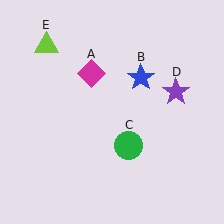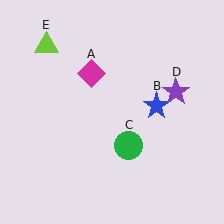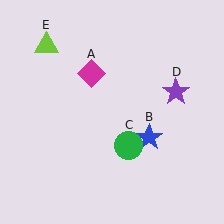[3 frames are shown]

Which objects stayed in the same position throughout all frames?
Magenta diamond (object A) and green circle (object C) and purple star (object D) and lime triangle (object E) remained stationary.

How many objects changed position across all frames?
1 object changed position: blue star (object B).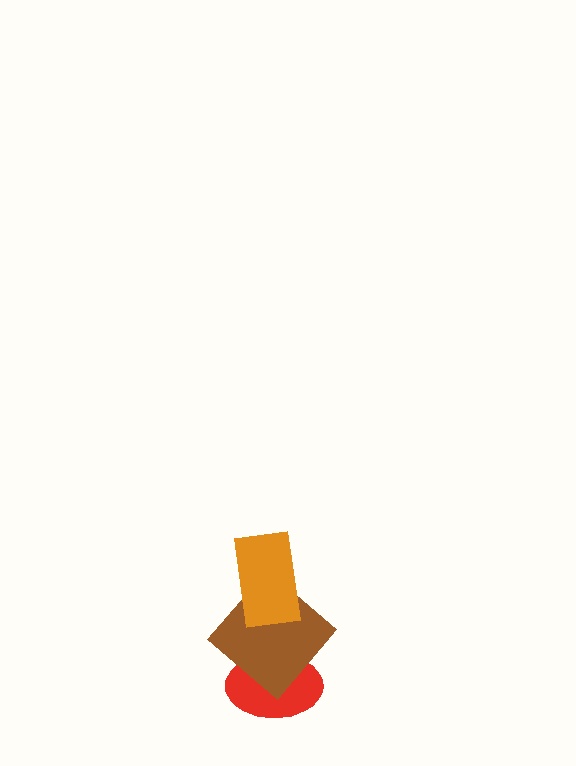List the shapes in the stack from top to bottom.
From top to bottom: the orange rectangle, the brown diamond, the red ellipse.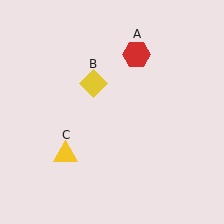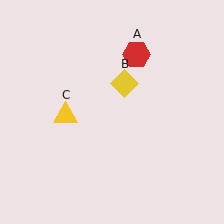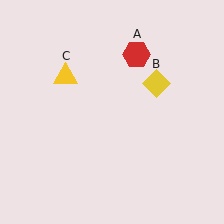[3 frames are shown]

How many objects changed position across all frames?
2 objects changed position: yellow diamond (object B), yellow triangle (object C).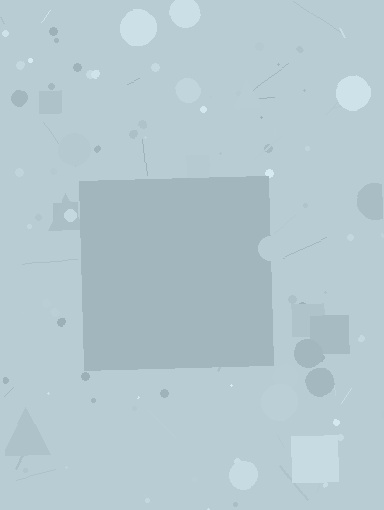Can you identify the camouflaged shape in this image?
The camouflaged shape is a square.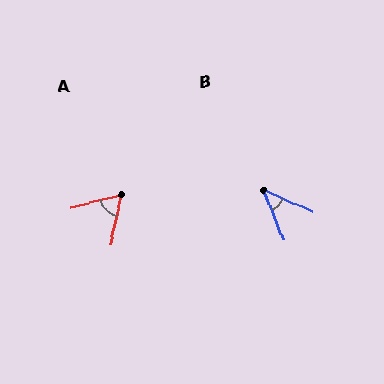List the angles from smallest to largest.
B (45°), A (62°).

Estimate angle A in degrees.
Approximately 62 degrees.